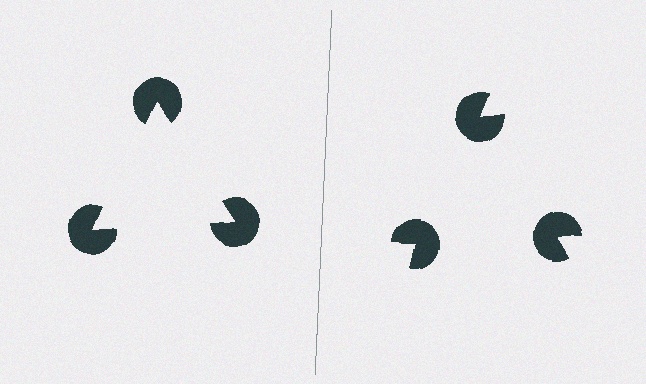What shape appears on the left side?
An illusory triangle.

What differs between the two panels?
The pac-man discs are positioned identically on both sides; only the wedge orientations differ. On the left they align to a triangle; on the right they are misaligned.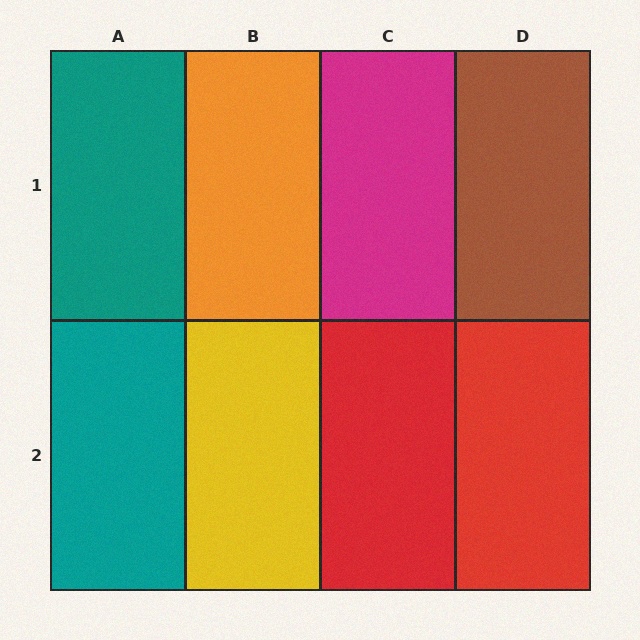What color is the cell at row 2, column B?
Yellow.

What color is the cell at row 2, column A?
Teal.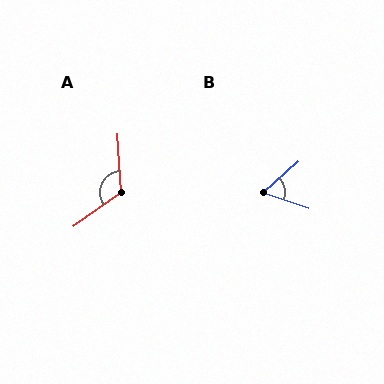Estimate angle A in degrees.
Approximately 122 degrees.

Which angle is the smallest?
B, at approximately 61 degrees.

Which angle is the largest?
A, at approximately 122 degrees.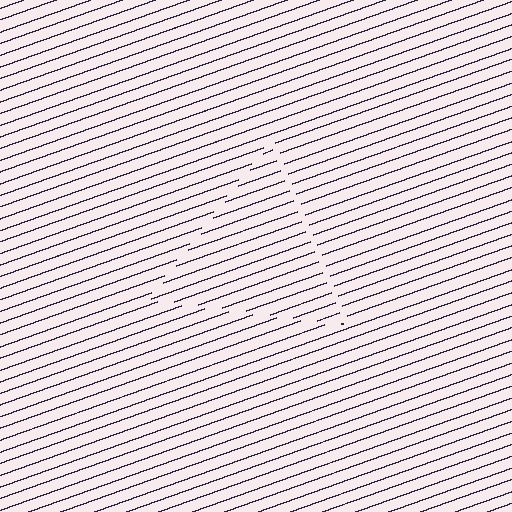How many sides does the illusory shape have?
3 sides — the line-ends trace a triangle.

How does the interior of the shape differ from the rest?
The interior of the shape contains the same grating, shifted by half a period — the contour is defined by the phase discontinuity where line-ends from the inner and outer gratings abut.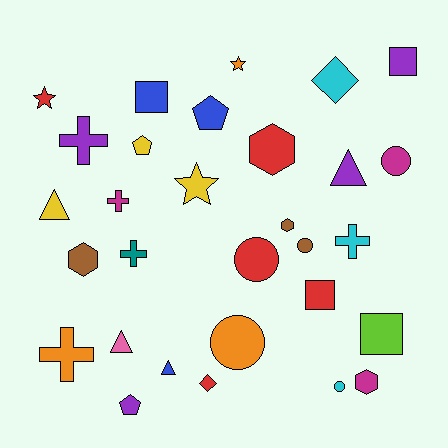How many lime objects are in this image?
There is 1 lime object.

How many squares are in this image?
There are 4 squares.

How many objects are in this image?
There are 30 objects.